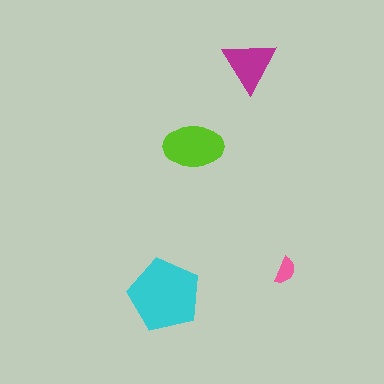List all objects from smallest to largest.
The pink semicircle, the magenta triangle, the lime ellipse, the cyan pentagon.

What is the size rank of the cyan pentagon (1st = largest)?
1st.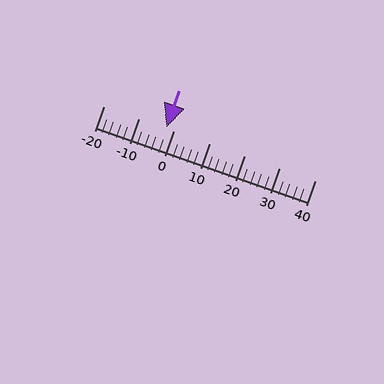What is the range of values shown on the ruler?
The ruler shows values from -20 to 40.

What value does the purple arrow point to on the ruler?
The purple arrow points to approximately -2.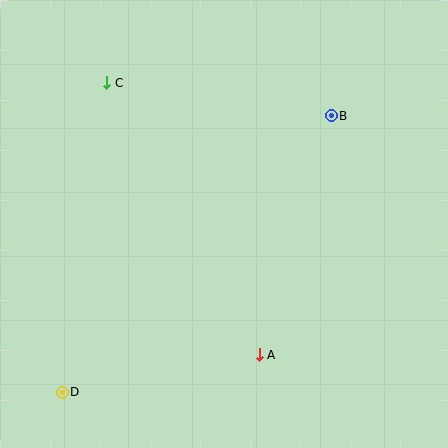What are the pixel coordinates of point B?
Point B is at (331, 116).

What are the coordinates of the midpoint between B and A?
The midpoint between B and A is at (295, 235).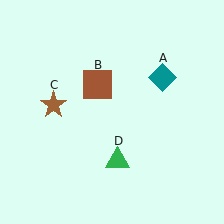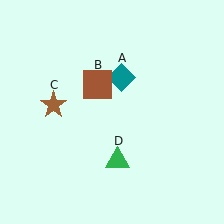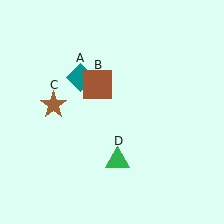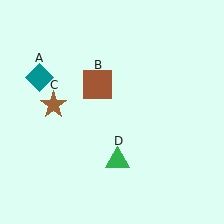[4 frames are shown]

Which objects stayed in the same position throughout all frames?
Brown square (object B) and brown star (object C) and green triangle (object D) remained stationary.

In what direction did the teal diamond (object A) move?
The teal diamond (object A) moved left.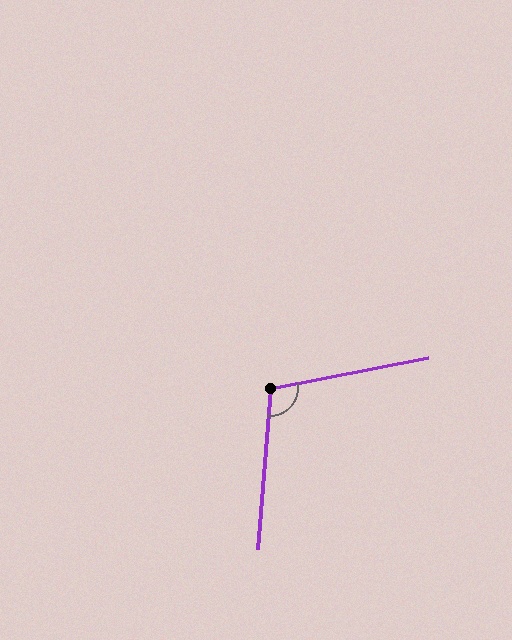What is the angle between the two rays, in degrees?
Approximately 105 degrees.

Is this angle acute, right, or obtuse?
It is obtuse.